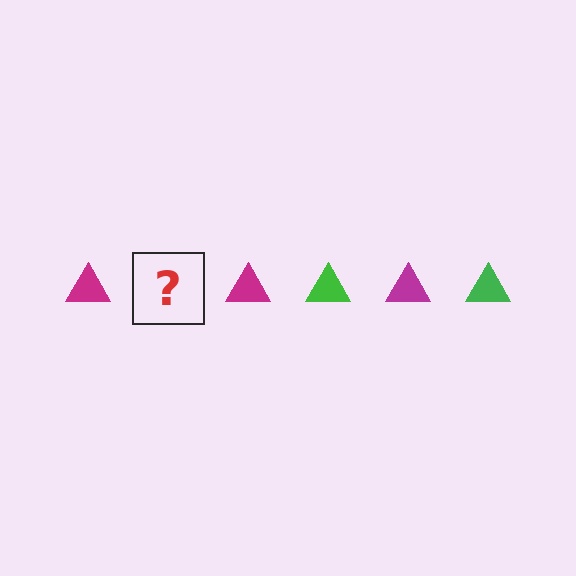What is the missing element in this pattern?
The missing element is a green triangle.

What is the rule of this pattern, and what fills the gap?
The rule is that the pattern cycles through magenta, green triangles. The gap should be filled with a green triangle.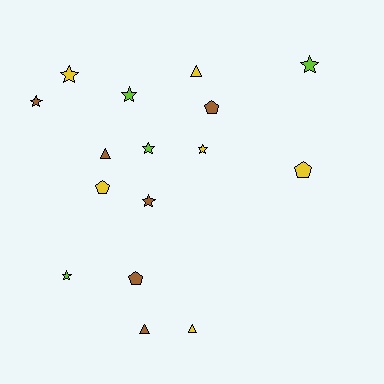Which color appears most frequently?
Brown, with 6 objects.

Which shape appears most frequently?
Star, with 8 objects.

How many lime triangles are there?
There are no lime triangles.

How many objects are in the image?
There are 16 objects.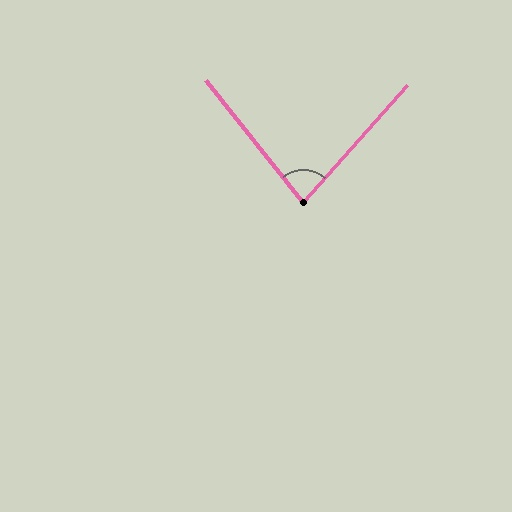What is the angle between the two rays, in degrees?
Approximately 80 degrees.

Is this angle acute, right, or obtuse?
It is acute.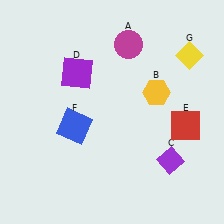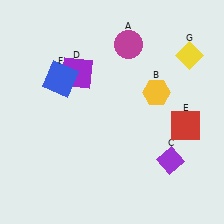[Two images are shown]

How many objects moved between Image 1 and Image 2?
1 object moved between the two images.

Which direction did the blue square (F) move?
The blue square (F) moved up.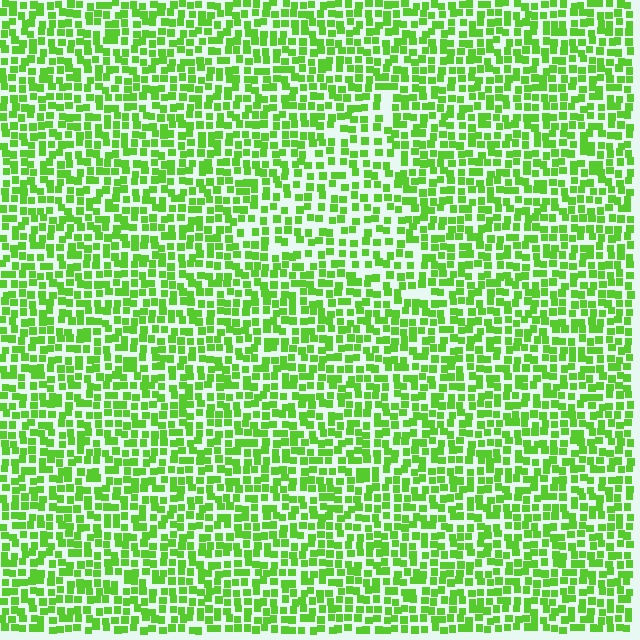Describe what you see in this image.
The image contains small lime elements arranged at two different densities. A triangle-shaped region is visible where the elements are less densely packed than the surrounding area.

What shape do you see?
I see a triangle.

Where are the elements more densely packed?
The elements are more densely packed outside the triangle boundary.